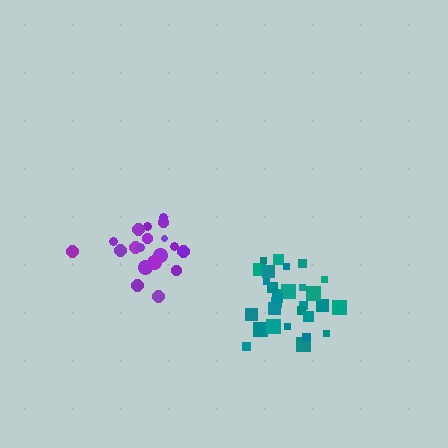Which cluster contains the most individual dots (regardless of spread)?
Teal (29).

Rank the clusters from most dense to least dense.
teal, purple.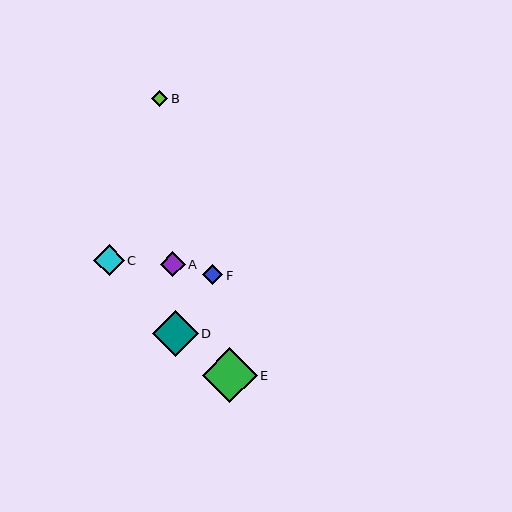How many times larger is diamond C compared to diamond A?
Diamond C is approximately 1.2 times the size of diamond A.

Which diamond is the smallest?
Diamond B is the smallest with a size of approximately 16 pixels.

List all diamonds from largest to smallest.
From largest to smallest: E, D, C, A, F, B.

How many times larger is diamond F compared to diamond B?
Diamond F is approximately 1.2 times the size of diamond B.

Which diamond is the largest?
Diamond E is the largest with a size of approximately 55 pixels.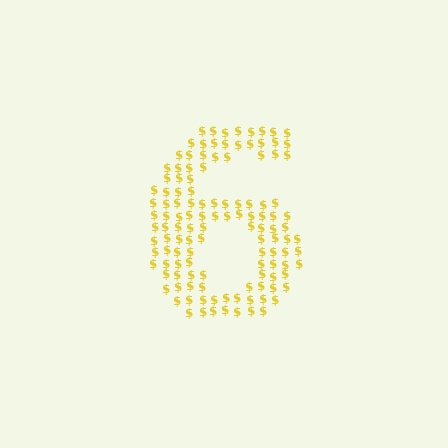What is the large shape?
The large shape is the digit 6.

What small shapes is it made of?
It is made of small dollar signs.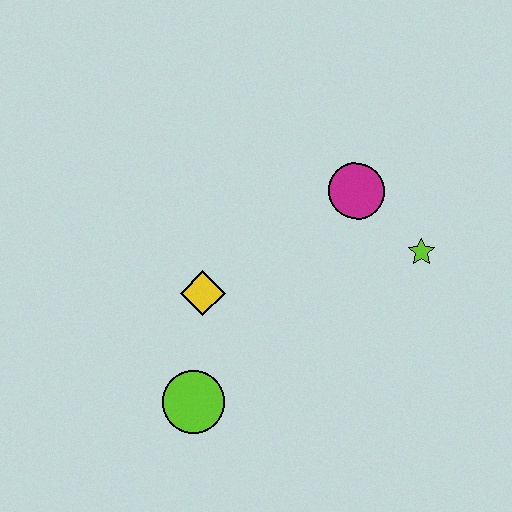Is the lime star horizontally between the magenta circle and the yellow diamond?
No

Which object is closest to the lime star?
The magenta circle is closest to the lime star.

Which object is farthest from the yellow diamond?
The lime star is farthest from the yellow diamond.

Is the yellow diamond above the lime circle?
Yes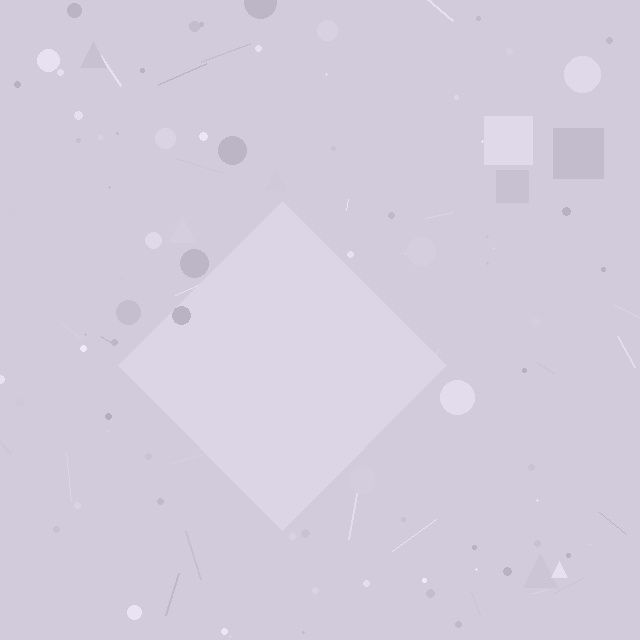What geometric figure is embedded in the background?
A diamond is embedded in the background.